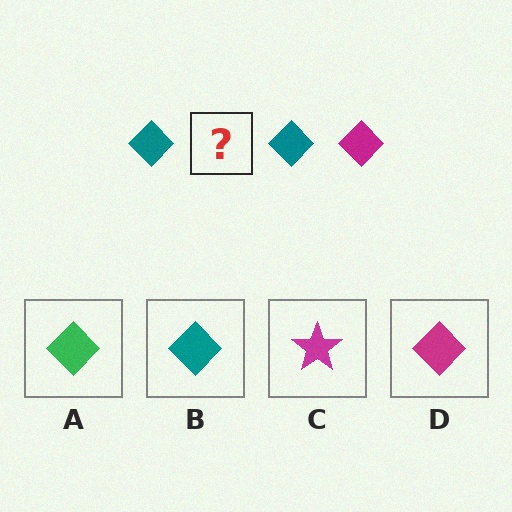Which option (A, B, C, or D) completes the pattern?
D.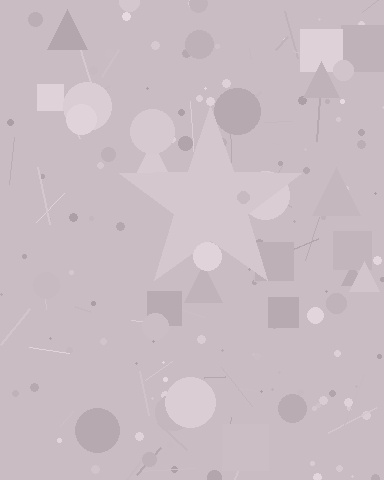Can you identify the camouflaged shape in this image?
The camouflaged shape is a star.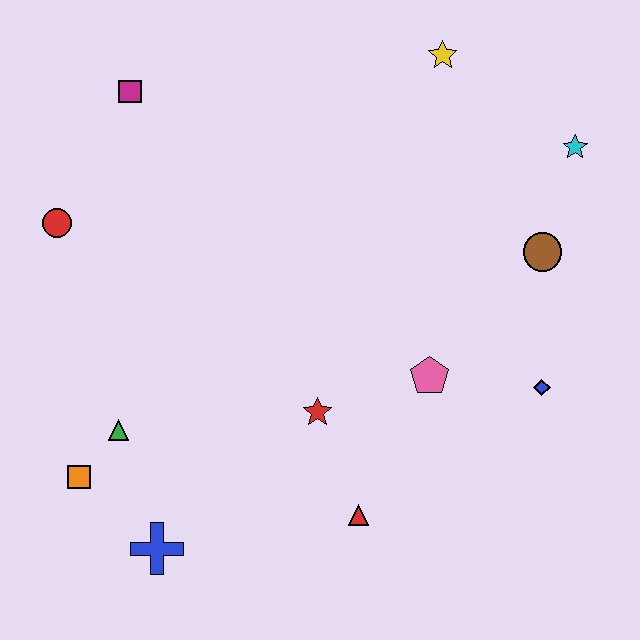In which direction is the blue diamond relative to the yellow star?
The blue diamond is below the yellow star.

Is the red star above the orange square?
Yes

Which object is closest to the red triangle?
The red star is closest to the red triangle.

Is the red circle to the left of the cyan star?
Yes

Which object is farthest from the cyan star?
The orange square is farthest from the cyan star.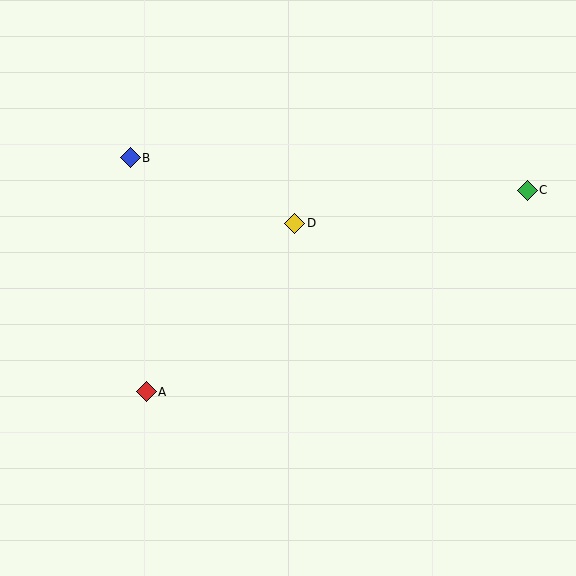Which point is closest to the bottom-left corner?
Point A is closest to the bottom-left corner.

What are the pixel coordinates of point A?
Point A is at (146, 392).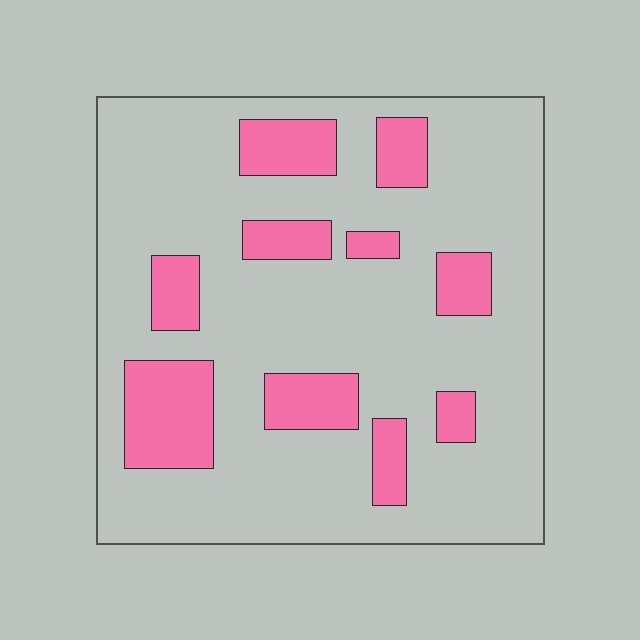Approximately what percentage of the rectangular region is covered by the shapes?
Approximately 20%.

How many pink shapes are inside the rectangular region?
10.